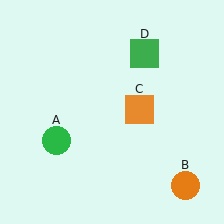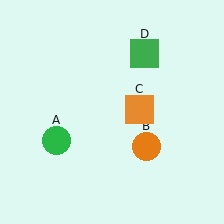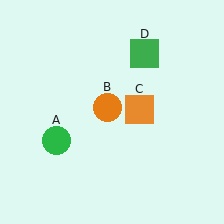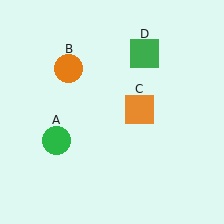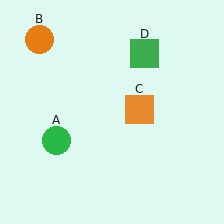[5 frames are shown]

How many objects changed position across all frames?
1 object changed position: orange circle (object B).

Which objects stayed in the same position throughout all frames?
Green circle (object A) and orange square (object C) and green square (object D) remained stationary.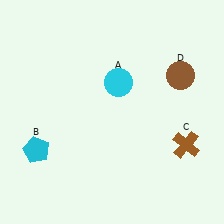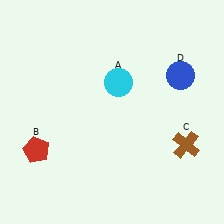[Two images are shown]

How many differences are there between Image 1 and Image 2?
There are 2 differences between the two images.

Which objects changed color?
B changed from cyan to red. D changed from brown to blue.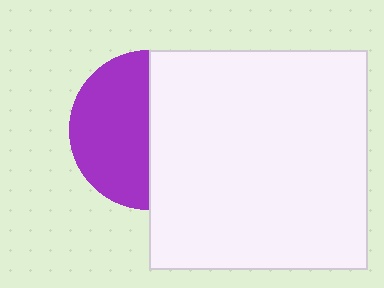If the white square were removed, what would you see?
You would see the complete purple circle.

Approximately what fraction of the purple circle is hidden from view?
Roughly 50% of the purple circle is hidden behind the white square.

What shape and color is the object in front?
The object in front is a white square.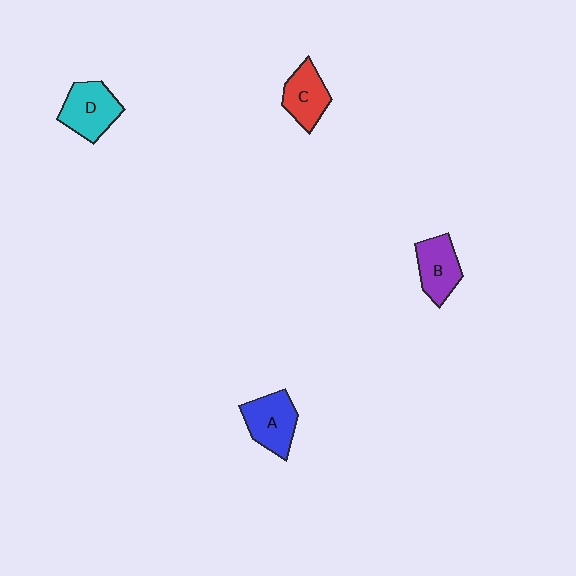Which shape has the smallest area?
Shape C (red).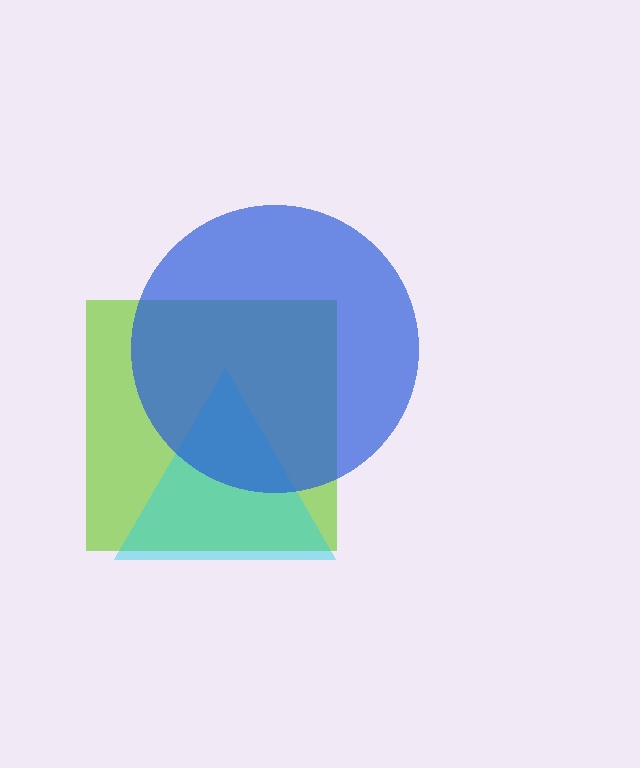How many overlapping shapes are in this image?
There are 3 overlapping shapes in the image.